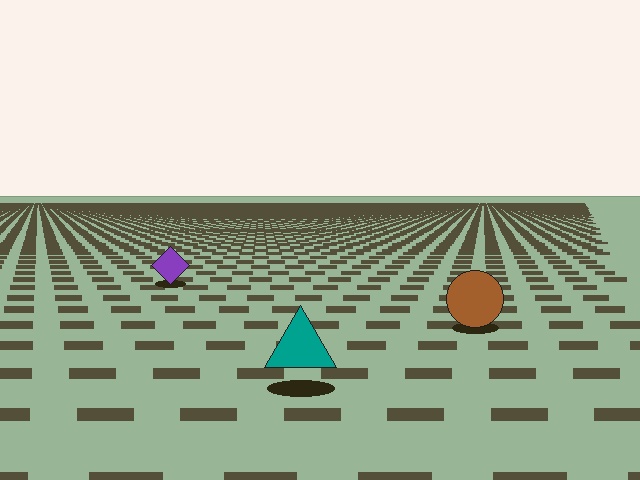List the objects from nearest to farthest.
From nearest to farthest: the teal triangle, the brown circle, the purple diamond.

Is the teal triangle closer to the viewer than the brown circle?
Yes. The teal triangle is closer — you can tell from the texture gradient: the ground texture is coarser near it.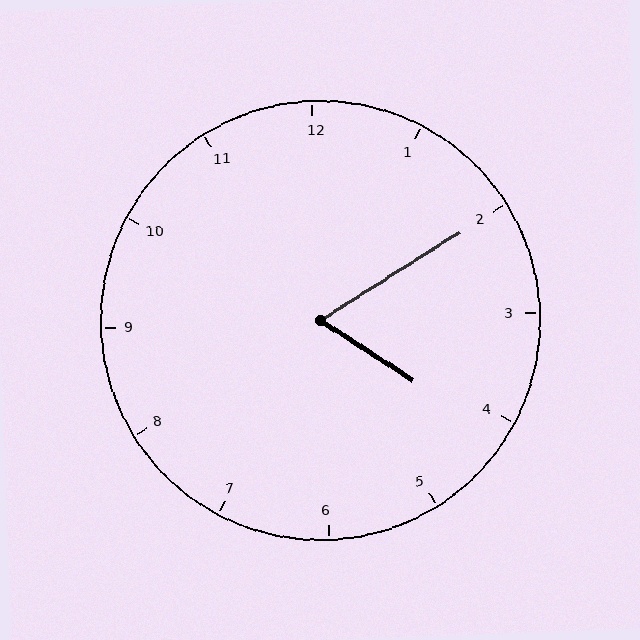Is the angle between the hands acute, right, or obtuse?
It is acute.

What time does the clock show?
4:10.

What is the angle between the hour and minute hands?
Approximately 65 degrees.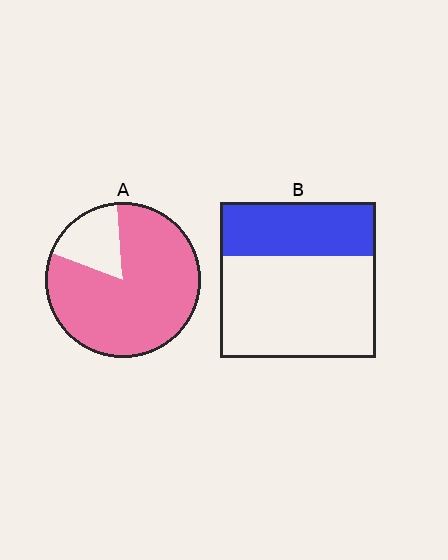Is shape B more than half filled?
No.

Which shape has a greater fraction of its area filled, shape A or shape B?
Shape A.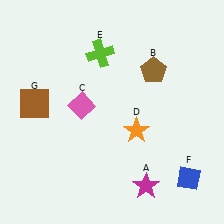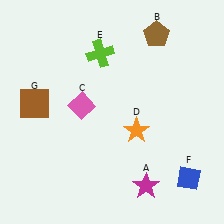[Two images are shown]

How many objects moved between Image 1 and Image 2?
1 object moved between the two images.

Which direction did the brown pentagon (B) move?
The brown pentagon (B) moved up.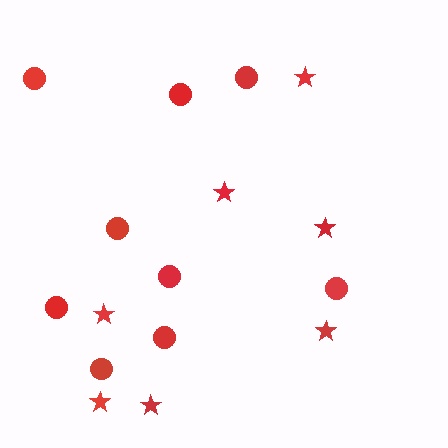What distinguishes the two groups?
There are 2 groups: one group of circles (9) and one group of stars (7).